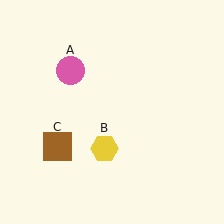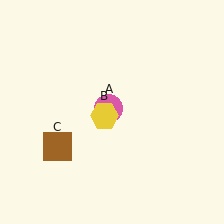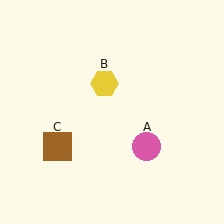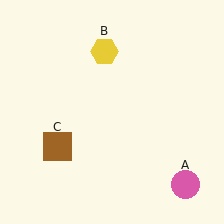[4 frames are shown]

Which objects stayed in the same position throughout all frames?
Brown square (object C) remained stationary.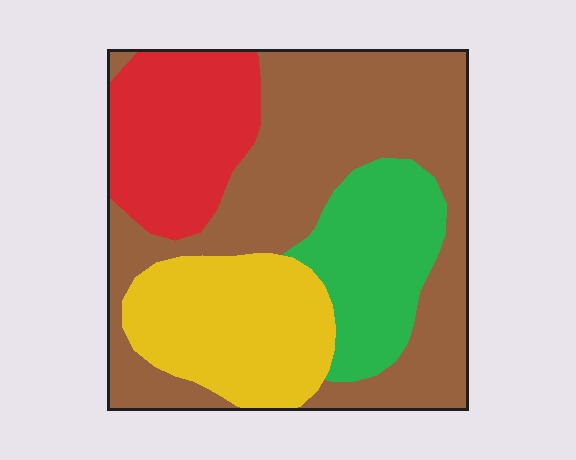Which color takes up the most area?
Brown, at roughly 45%.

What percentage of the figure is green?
Green takes up less than a sixth of the figure.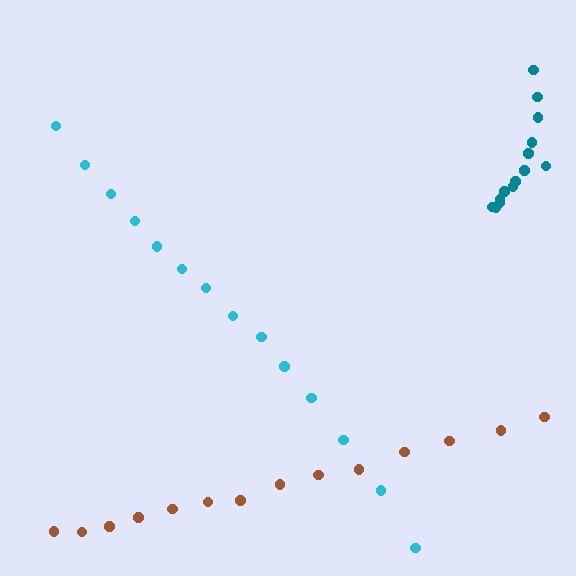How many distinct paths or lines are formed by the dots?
There are 3 distinct paths.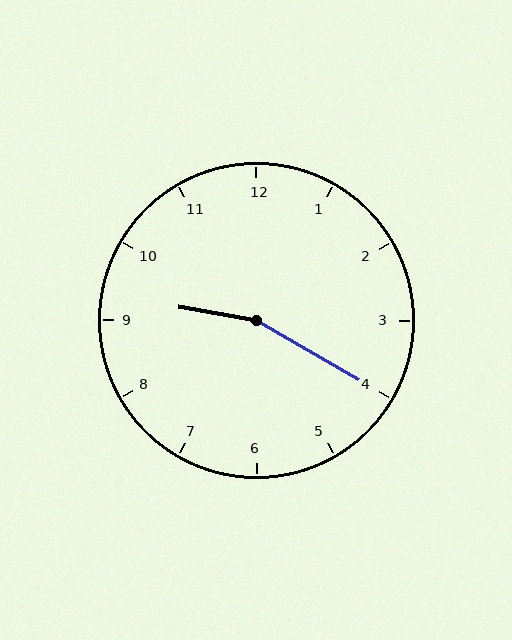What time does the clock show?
9:20.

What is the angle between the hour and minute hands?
Approximately 160 degrees.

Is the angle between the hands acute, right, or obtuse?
It is obtuse.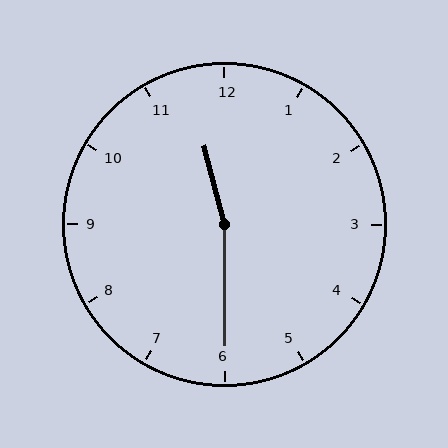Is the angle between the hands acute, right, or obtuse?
It is obtuse.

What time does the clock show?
11:30.